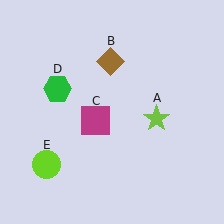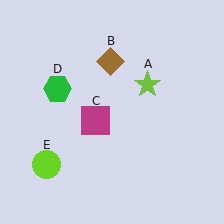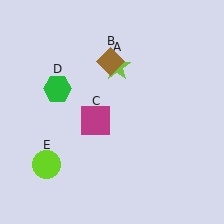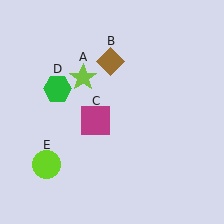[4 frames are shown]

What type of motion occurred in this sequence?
The lime star (object A) rotated counterclockwise around the center of the scene.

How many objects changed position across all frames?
1 object changed position: lime star (object A).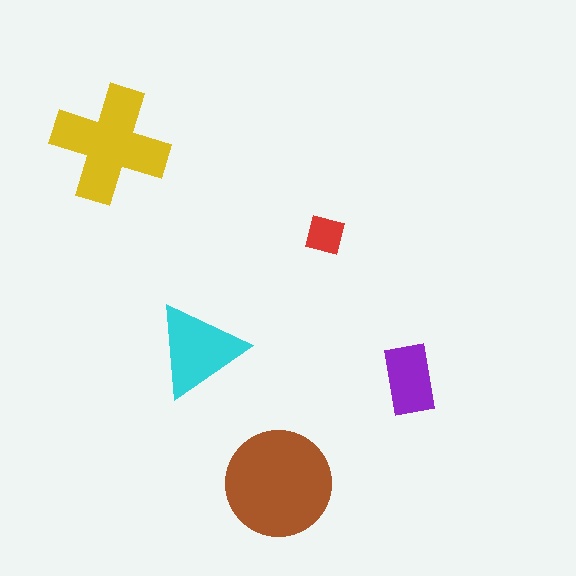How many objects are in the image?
There are 5 objects in the image.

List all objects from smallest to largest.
The red square, the purple rectangle, the cyan triangle, the yellow cross, the brown circle.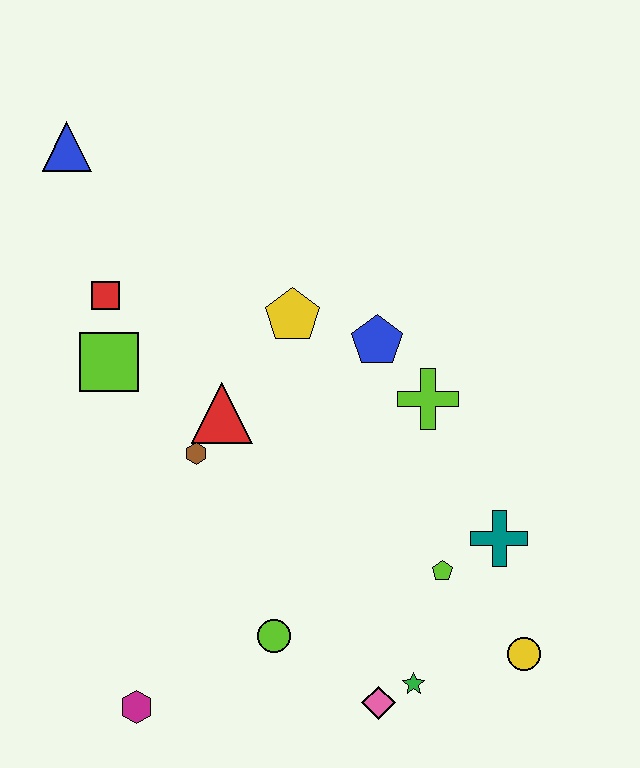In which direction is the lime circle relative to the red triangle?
The lime circle is below the red triangle.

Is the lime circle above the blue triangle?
No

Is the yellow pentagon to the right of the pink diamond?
No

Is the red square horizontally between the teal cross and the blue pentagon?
No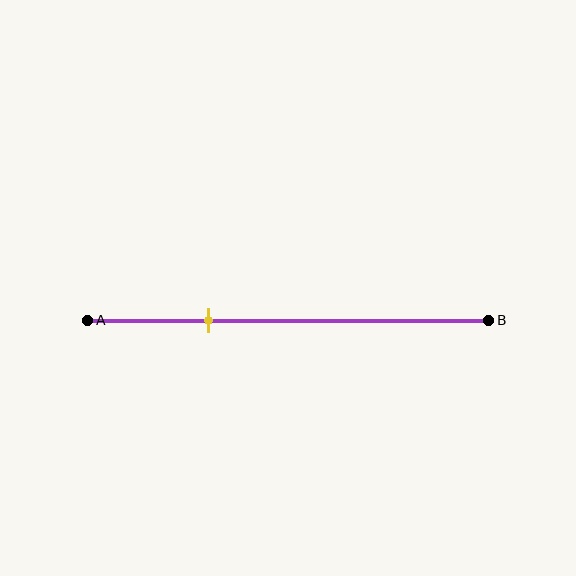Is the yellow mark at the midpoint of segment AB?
No, the mark is at about 30% from A, not at the 50% midpoint.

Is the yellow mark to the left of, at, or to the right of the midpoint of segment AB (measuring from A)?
The yellow mark is to the left of the midpoint of segment AB.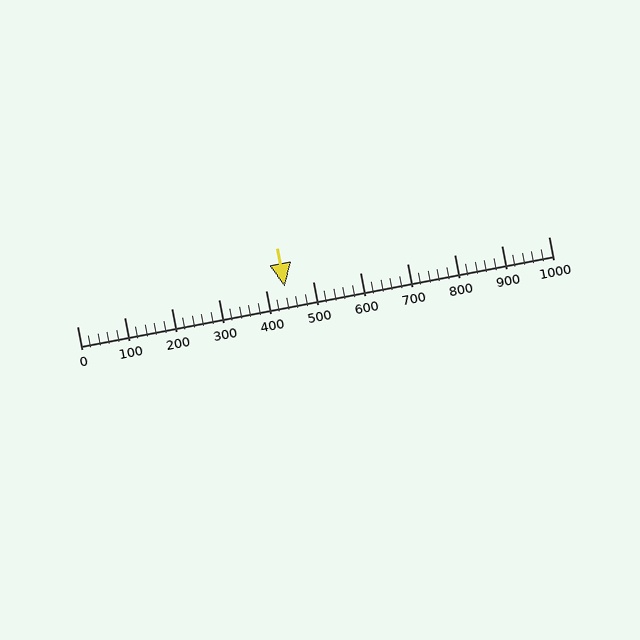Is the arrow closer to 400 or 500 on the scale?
The arrow is closer to 400.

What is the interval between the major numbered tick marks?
The major tick marks are spaced 100 units apart.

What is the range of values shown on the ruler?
The ruler shows values from 0 to 1000.